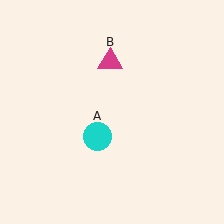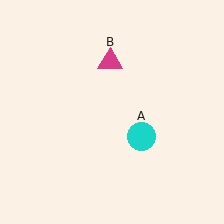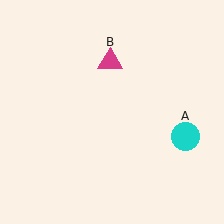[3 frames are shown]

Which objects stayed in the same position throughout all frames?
Magenta triangle (object B) remained stationary.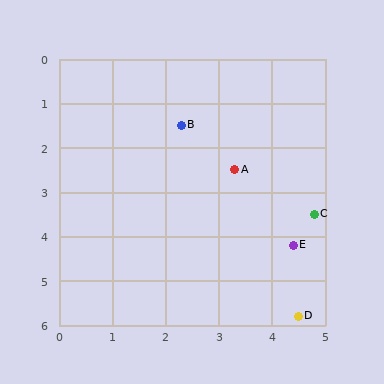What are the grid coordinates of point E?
Point E is at approximately (4.4, 4.2).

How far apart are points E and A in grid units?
Points E and A are about 2.0 grid units apart.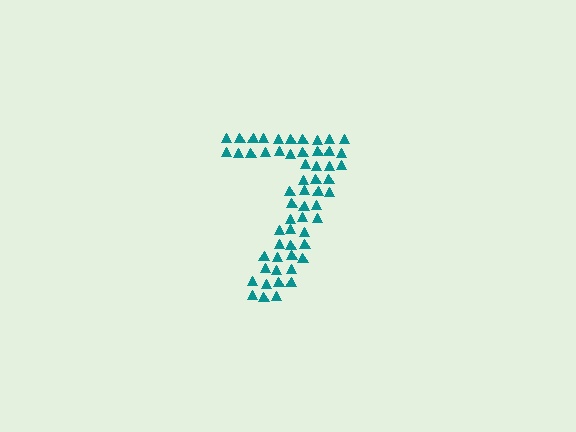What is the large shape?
The large shape is the digit 7.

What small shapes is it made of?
It is made of small triangles.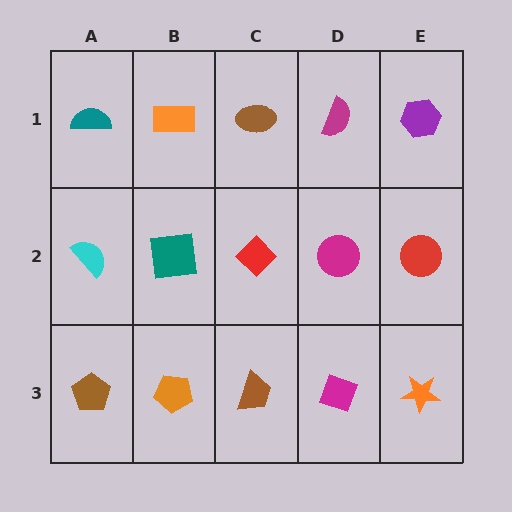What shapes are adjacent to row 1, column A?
A cyan semicircle (row 2, column A), an orange rectangle (row 1, column B).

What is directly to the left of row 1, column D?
A brown ellipse.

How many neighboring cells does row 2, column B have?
4.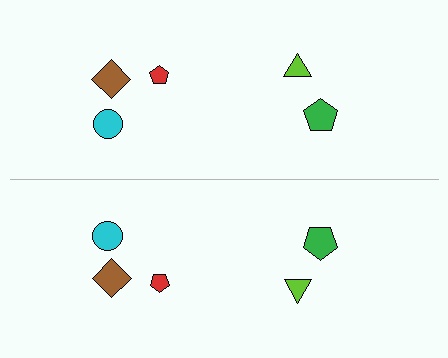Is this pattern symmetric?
Yes, this pattern has bilateral (reflection) symmetry.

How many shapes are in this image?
There are 10 shapes in this image.